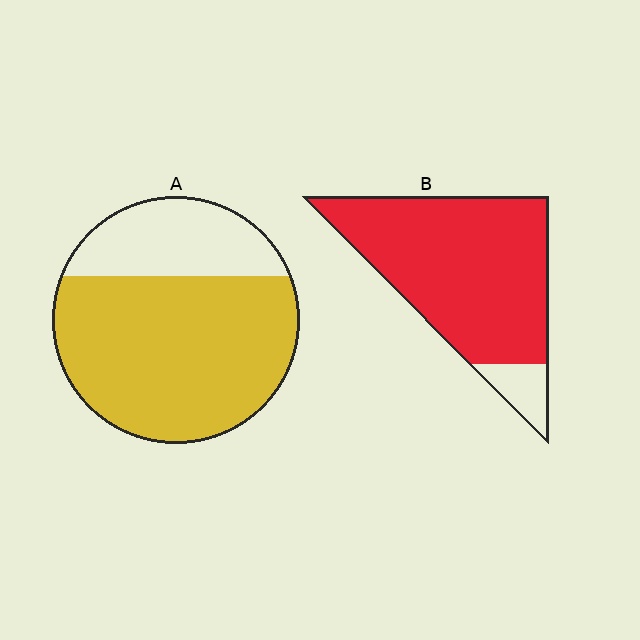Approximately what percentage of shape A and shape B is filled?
A is approximately 70% and B is approximately 90%.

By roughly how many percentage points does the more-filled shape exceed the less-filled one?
By roughly 15 percentage points (B over A).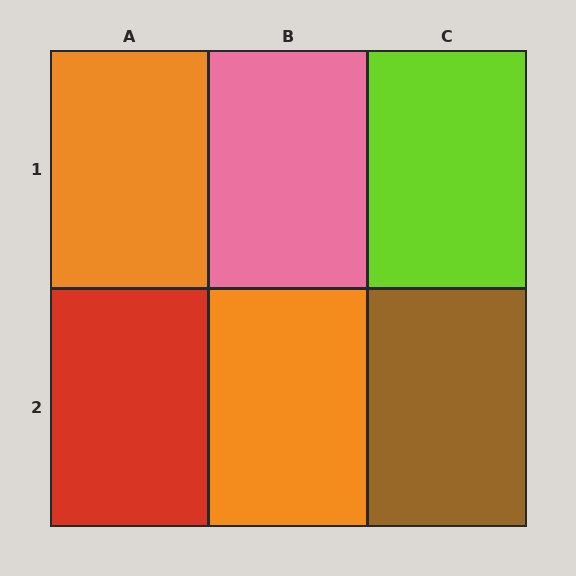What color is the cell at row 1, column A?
Orange.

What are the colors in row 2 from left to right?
Red, orange, brown.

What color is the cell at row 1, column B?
Pink.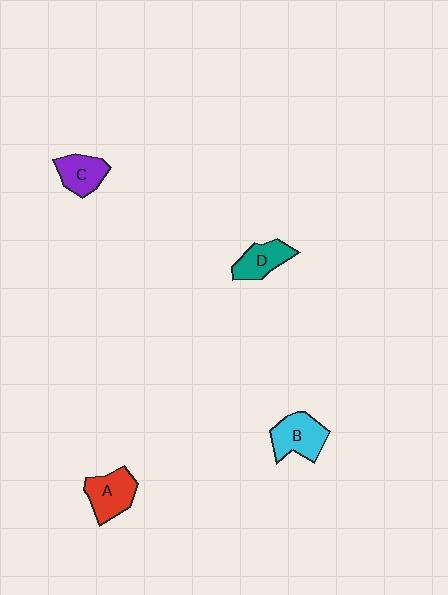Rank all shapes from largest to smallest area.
From largest to smallest: B (cyan), A (red), C (purple), D (teal).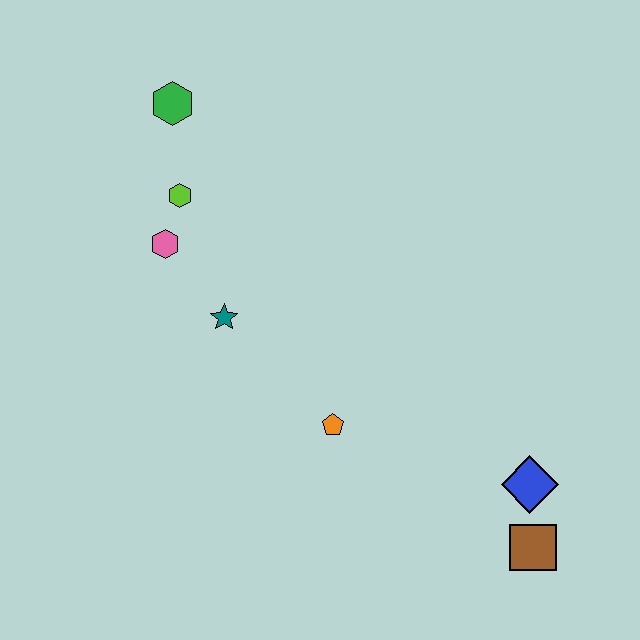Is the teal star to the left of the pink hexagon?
No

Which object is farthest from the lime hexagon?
The brown square is farthest from the lime hexagon.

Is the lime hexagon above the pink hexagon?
Yes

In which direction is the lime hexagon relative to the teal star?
The lime hexagon is above the teal star.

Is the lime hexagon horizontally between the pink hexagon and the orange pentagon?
Yes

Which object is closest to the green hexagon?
The lime hexagon is closest to the green hexagon.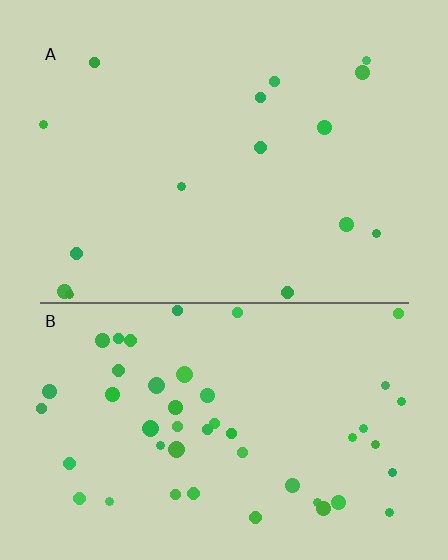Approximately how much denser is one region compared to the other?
Approximately 3.1× — region B over region A.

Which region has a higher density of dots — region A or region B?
B (the bottom).